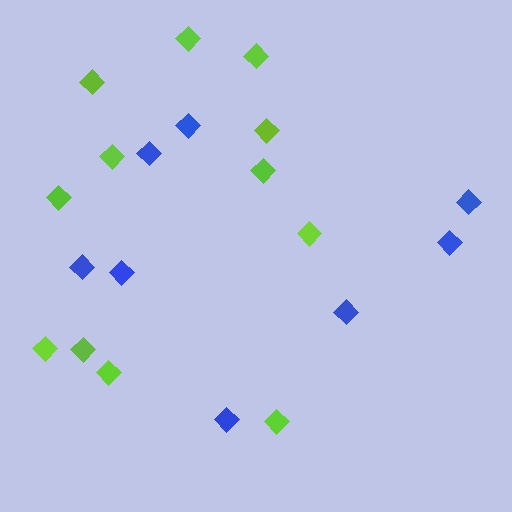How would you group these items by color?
There are 2 groups: one group of lime diamonds (12) and one group of blue diamonds (8).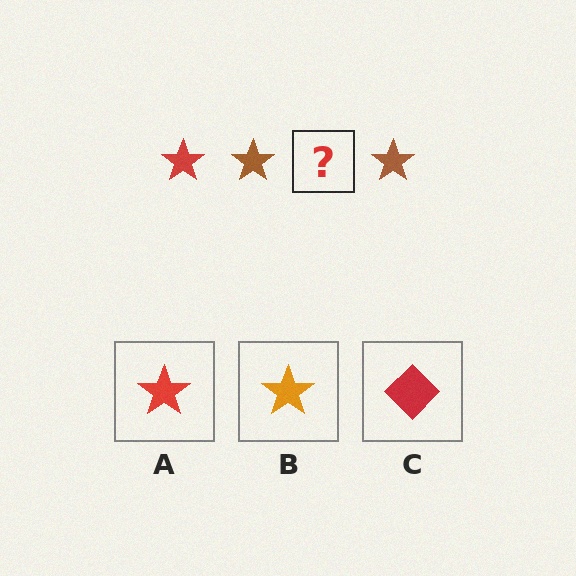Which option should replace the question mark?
Option A.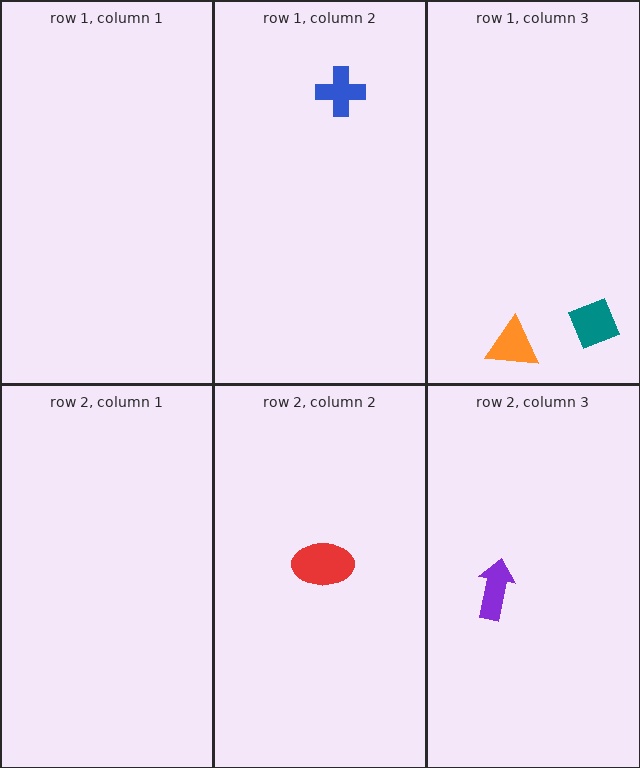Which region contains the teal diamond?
The row 1, column 3 region.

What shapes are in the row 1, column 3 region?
The orange triangle, the teal diamond.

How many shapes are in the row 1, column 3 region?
2.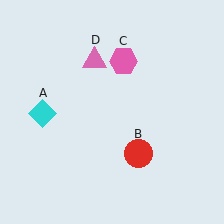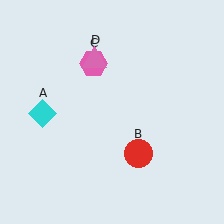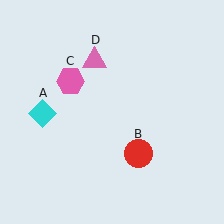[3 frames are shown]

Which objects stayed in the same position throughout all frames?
Cyan diamond (object A) and red circle (object B) and pink triangle (object D) remained stationary.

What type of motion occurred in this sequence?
The pink hexagon (object C) rotated counterclockwise around the center of the scene.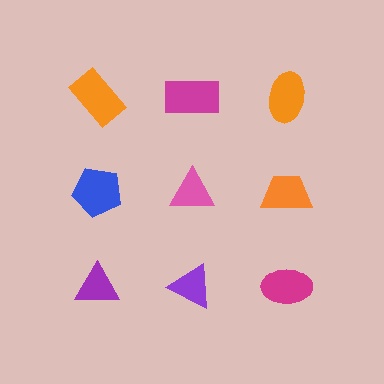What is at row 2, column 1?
A blue pentagon.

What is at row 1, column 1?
An orange rectangle.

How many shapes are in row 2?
3 shapes.